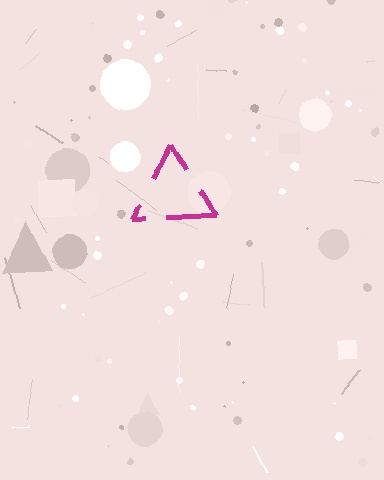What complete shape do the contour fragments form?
The contour fragments form a triangle.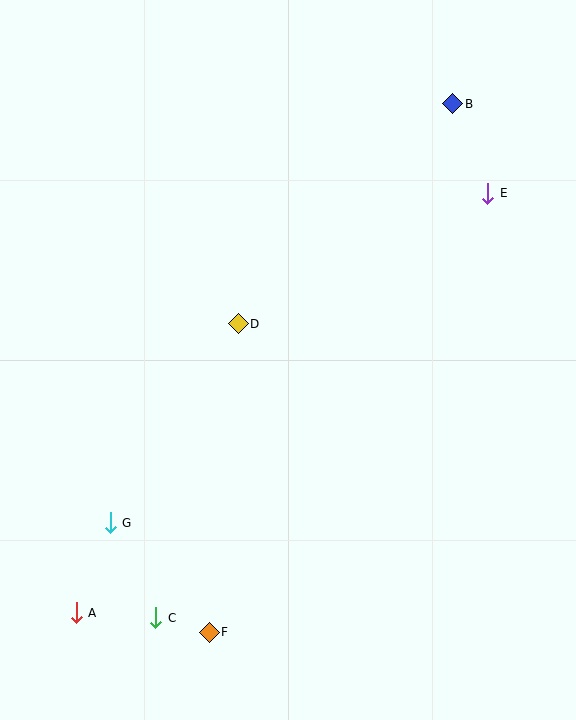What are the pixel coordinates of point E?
Point E is at (488, 193).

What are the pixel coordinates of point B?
Point B is at (453, 104).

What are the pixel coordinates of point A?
Point A is at (76, 613).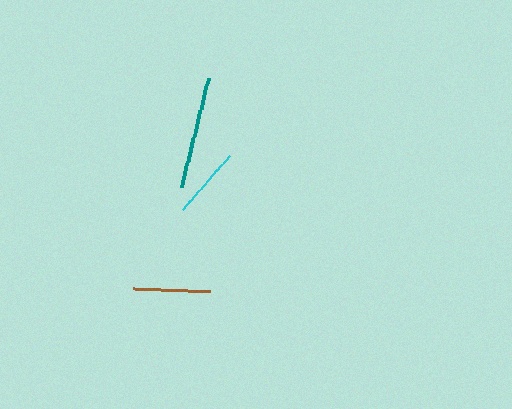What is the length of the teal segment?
The teal segment is approximately 112 pixels long.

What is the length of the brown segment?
The brown segment is approximately 77 pixels long.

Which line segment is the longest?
The teal line is the longest at approximately 112 pixels.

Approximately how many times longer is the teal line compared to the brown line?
The teal line is approximately 1.5 times the length of the brown line.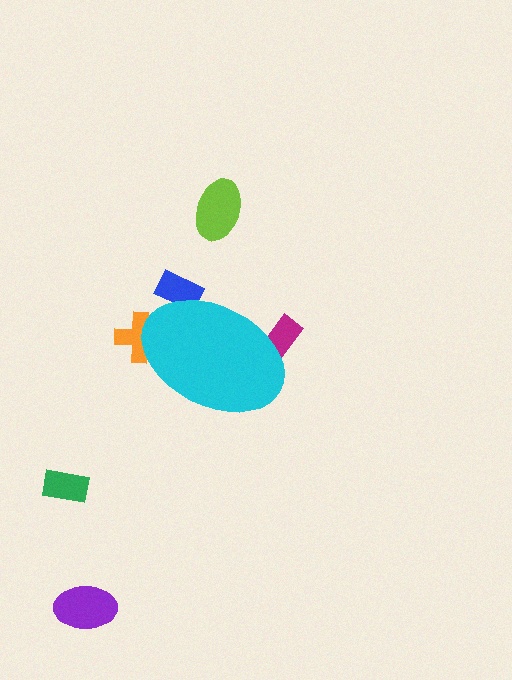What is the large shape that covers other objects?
A cyan ellipse.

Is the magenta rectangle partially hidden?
Yes, the magenta rectangle is partially hidden behind the cyan ellipse.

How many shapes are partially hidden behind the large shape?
3 shapes are partially hidden.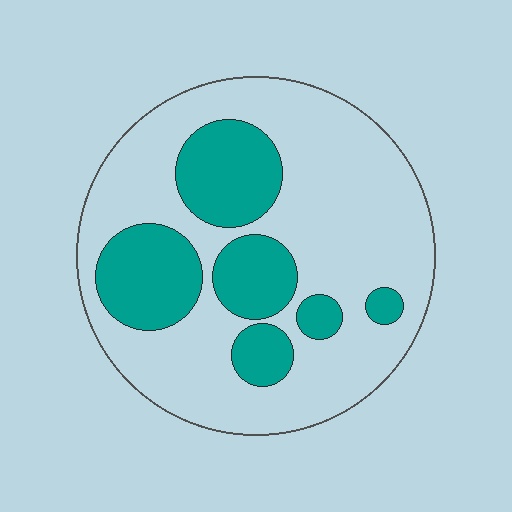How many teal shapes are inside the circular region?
6.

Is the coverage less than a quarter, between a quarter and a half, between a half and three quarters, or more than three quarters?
Between a quarter and a half.